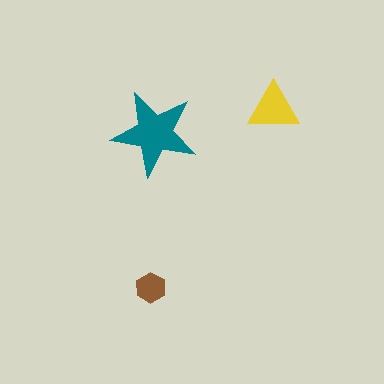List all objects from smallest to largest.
The brown hexagon, the yellow triangle, the teal star.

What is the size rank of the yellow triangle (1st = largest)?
2nd.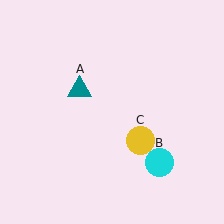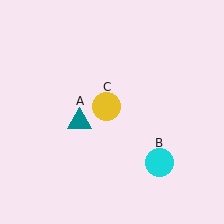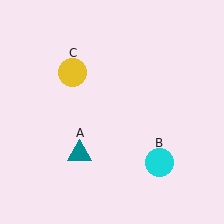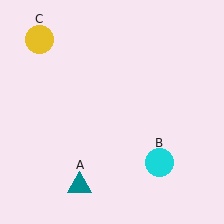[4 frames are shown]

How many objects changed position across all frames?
2 objects changed position: teal triangle (object A), yellow circle (object C).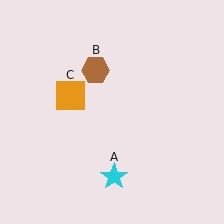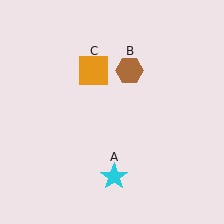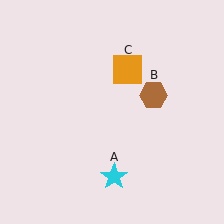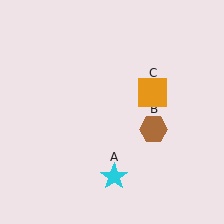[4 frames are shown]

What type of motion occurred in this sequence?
The brown hexagon (object B), orange square (object C) rotated clockwise around the center of the scene.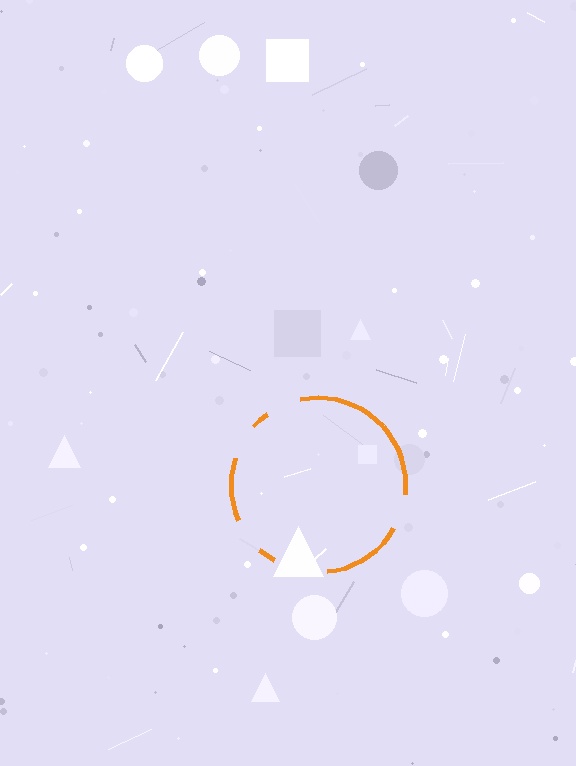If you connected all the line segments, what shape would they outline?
They would outline a circle.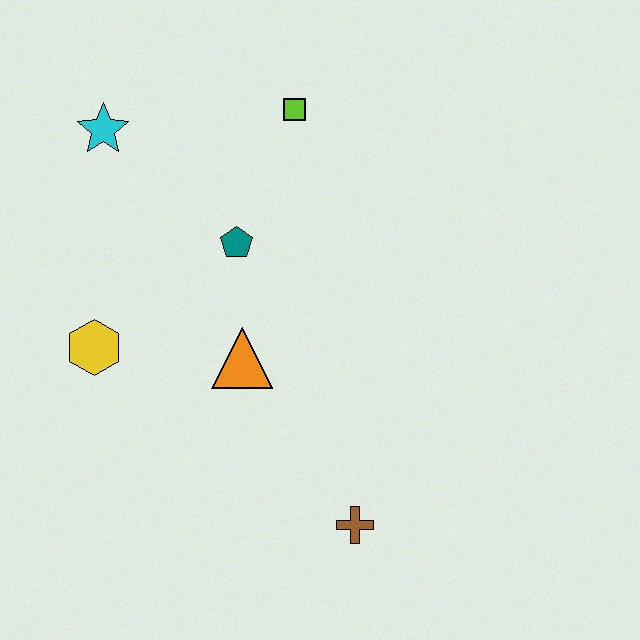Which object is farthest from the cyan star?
The brown cross is farthest from the cyan star.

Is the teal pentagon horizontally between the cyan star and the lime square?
Yes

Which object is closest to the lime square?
The teal pentagon is closest to the lime square.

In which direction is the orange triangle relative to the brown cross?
The orange triangle is above the brown cross.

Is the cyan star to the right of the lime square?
No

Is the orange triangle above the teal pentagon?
No